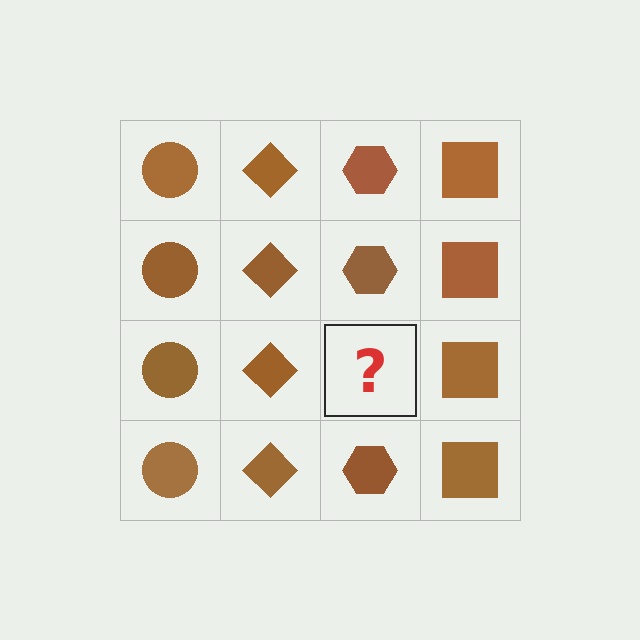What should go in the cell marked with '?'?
The missing cell should contain a brown hexagon.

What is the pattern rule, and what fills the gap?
The rule is that each column has a consistent shape. The gap should be filled with a brown hexagon.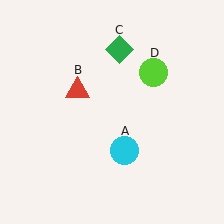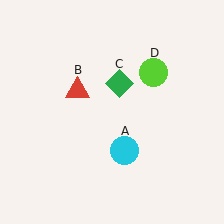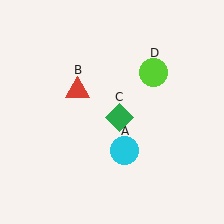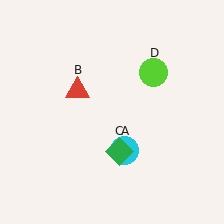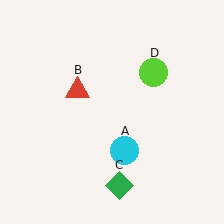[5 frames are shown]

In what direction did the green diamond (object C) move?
The green diamond (object C) moved down.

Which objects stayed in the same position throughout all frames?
Cyan circle (object A) and red triangle (object B) and lime circle (object D) remained stationary.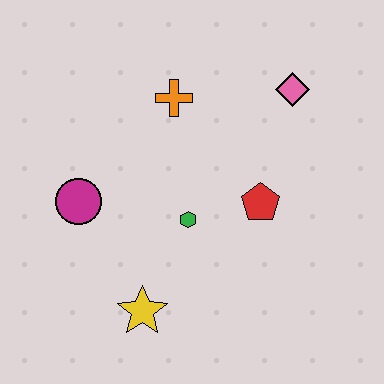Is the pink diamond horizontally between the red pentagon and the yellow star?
No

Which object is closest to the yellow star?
The green hexagon is closest to the yellow star.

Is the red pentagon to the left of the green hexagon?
No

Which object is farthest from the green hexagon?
The pink diamond is farthest from the green hexagon.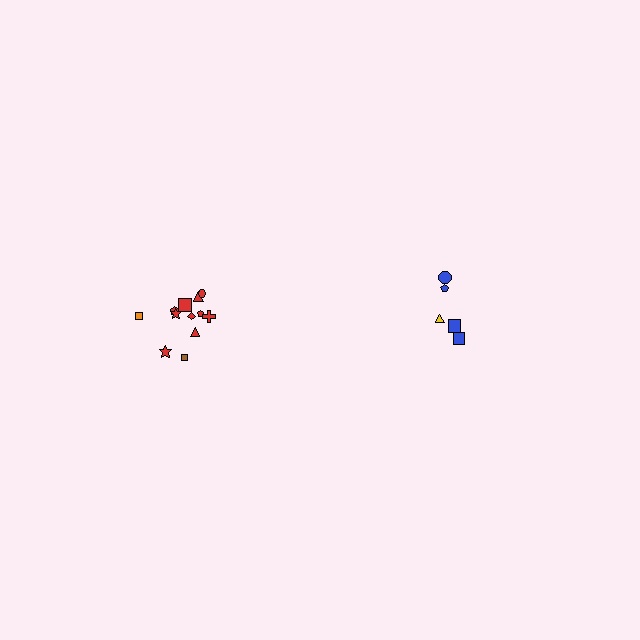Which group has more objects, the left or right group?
The left group.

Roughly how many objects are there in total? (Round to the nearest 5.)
Roughly 15 objects in total.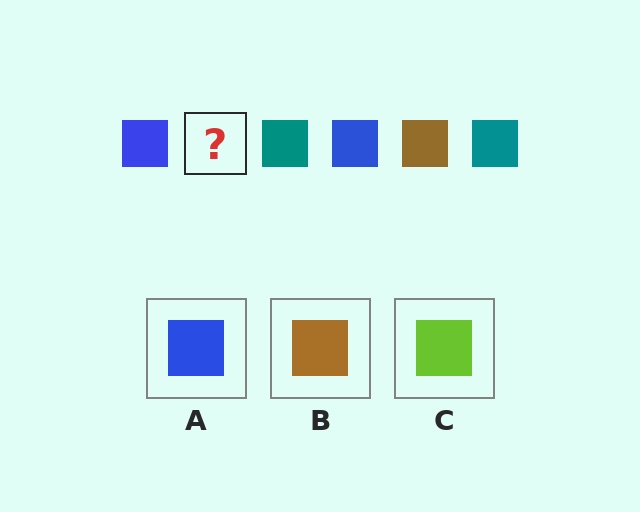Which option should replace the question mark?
Option B.